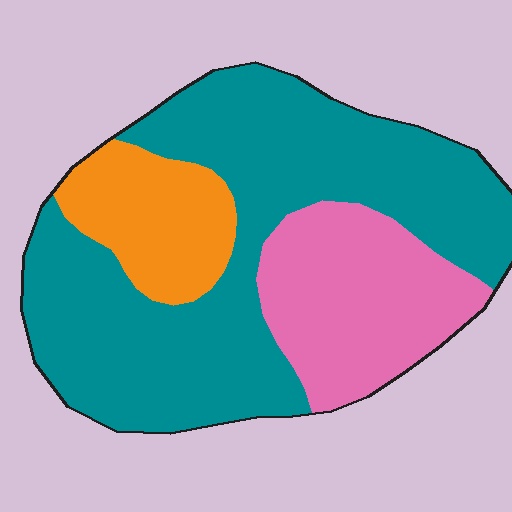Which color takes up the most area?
Teal, at roughly 60%.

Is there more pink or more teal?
Teal.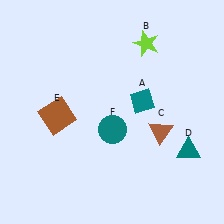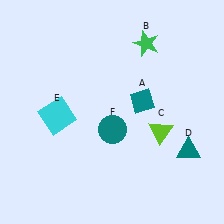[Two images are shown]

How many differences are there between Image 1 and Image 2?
There are 3 differences between the two images.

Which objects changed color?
B changed from lime to green. C changed from brown to lime. E changed from brown to cyan.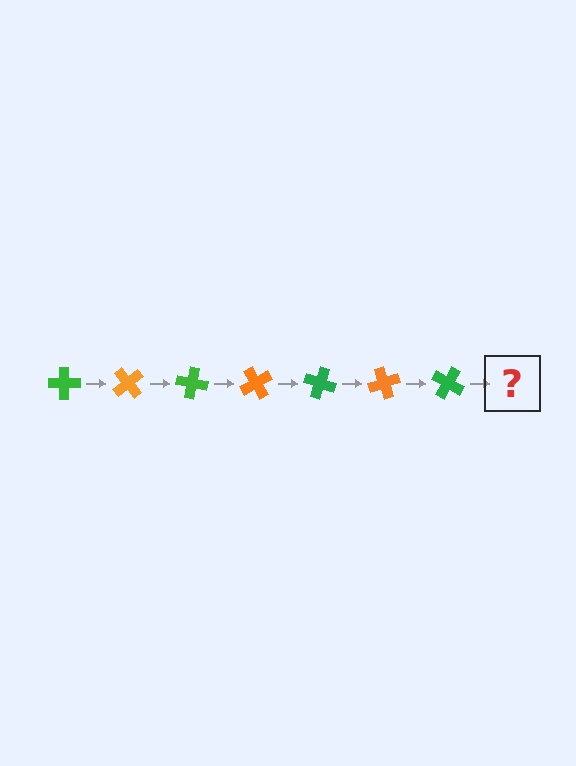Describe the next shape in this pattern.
It should be an orange cross, rotated 350 degrees from the start.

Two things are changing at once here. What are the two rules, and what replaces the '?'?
The two rules are that it rotates 50 degrees each step and the color cycles through green and orange. The '?' should be an orange cross, rotated 350 degrees from the start.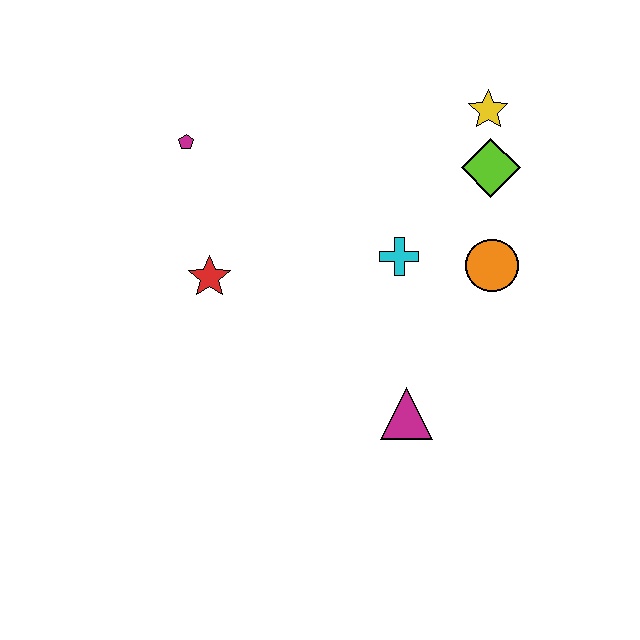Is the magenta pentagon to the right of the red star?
No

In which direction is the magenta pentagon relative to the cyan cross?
The magenta pentagon is to the left of the cyan cross.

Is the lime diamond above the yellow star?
No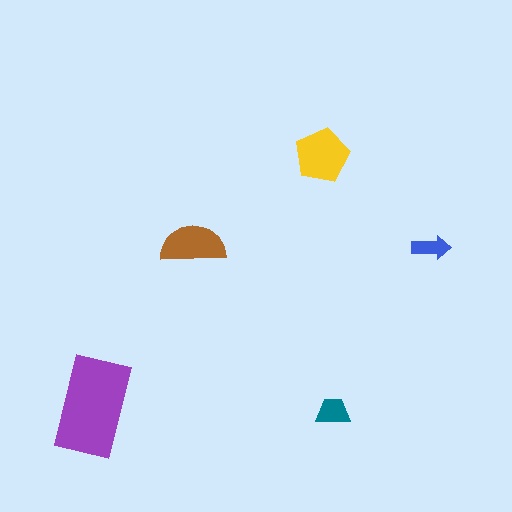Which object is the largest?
The purple rectangle.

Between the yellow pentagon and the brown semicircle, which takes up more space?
The yellow pentagon.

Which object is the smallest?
The blue arrow.